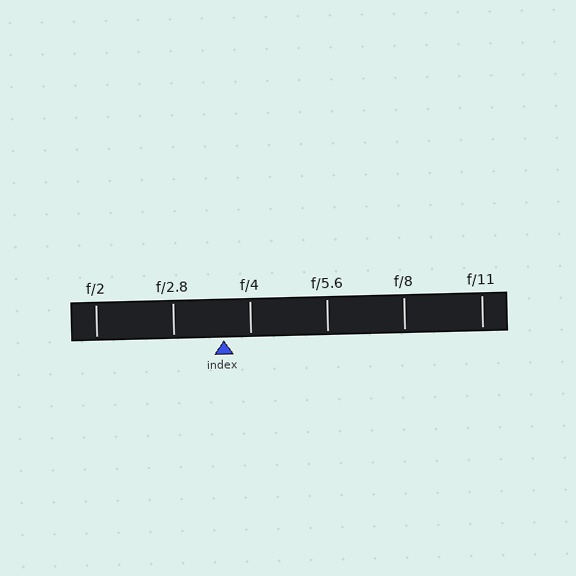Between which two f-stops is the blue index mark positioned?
The index mark is between f/2.8 and f/4.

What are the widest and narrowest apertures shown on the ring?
The widest aperture shown is f/2 and the narrowest is f/11.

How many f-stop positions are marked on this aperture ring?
There are 6 f-stop positions marked.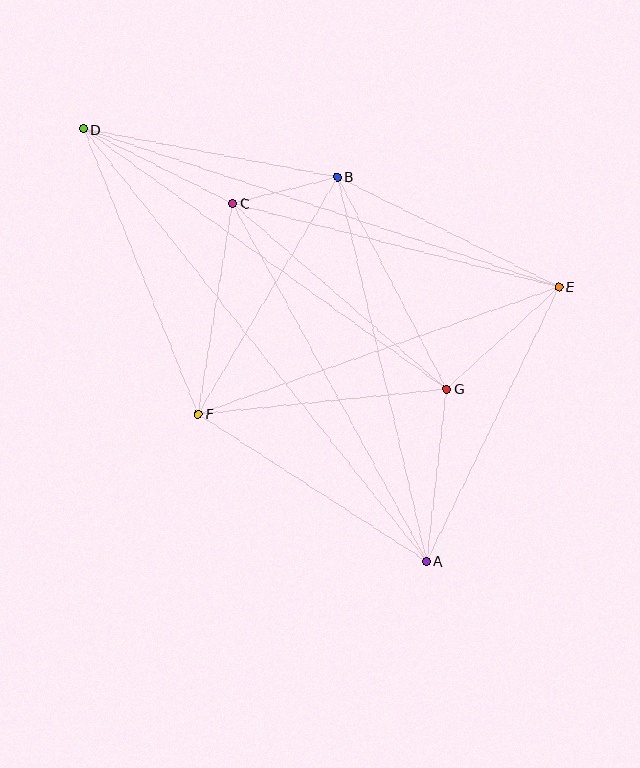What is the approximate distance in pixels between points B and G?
The distance between B and G is approximately 238 pixels.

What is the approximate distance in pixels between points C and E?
The distance between C and E is approximately 336 pixels.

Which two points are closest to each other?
Points B and C are closest to each other.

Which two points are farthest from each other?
Points A and D are farthest from each other.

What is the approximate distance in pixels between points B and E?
The distance between B and E is approximately 247 pixels.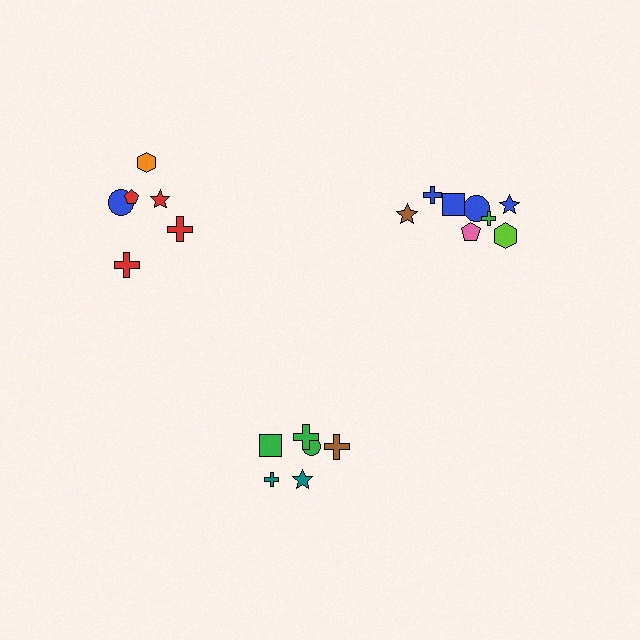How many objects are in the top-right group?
There are 8 objects.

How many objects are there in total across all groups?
There are 20 objects.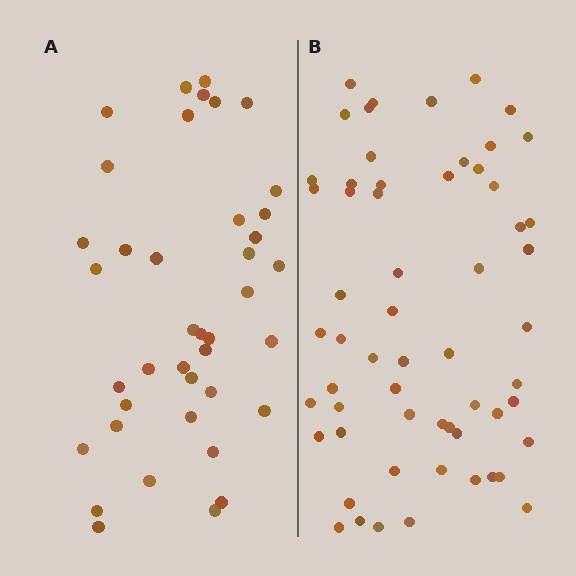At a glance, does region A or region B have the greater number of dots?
Region B (the right region) has more dots.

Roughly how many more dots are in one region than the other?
Region B has approximately 20 more dots than region A.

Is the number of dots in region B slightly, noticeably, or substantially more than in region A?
Region B has substantially more. The ratio is roughly 1.5 to 1.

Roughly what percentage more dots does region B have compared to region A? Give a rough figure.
About 50% more.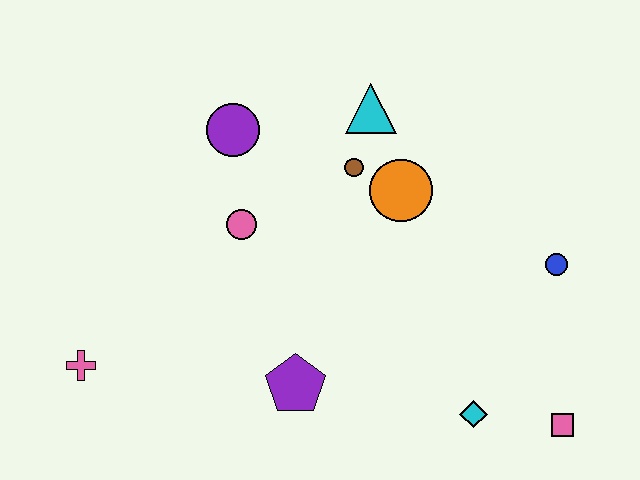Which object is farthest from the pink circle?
The pink square is farthest from the pink circle.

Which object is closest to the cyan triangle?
The brown circle is closest to the cyan triangle.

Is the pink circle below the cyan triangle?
Yes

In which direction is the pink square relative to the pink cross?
The pink square is to the right of the pink cross.